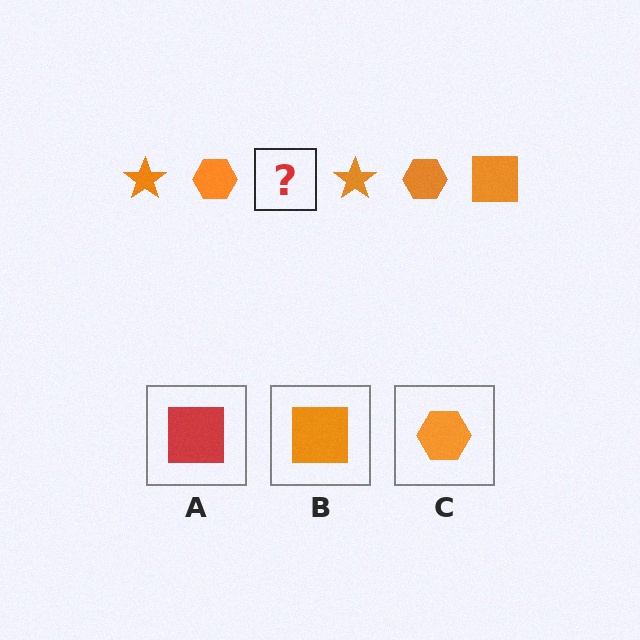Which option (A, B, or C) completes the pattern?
B.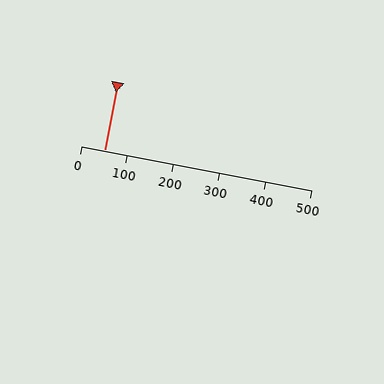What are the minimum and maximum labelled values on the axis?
The axis runs from 0 to 500.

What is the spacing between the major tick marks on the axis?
The major ticks are spaced 100 apart.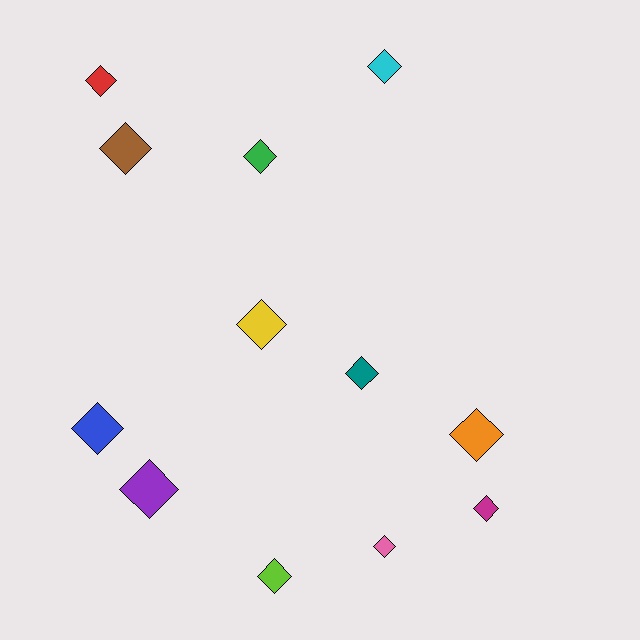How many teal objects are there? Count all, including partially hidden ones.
There is 1 teal object.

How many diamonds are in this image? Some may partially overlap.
There are 12 diamonds.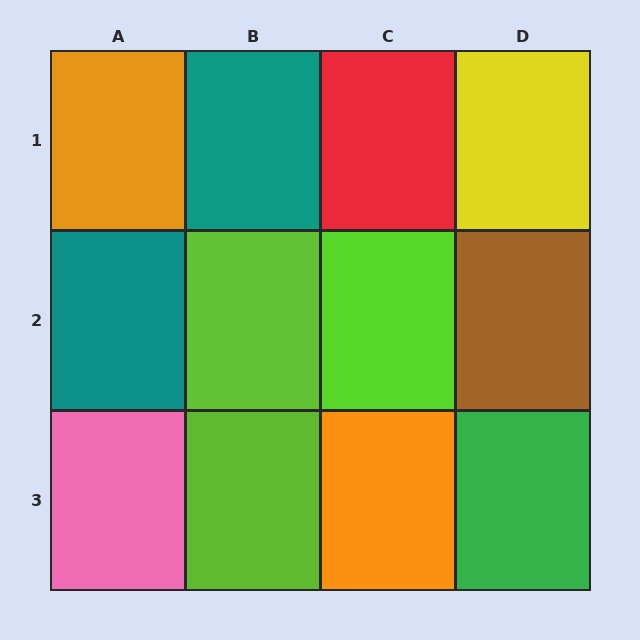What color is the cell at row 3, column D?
Green.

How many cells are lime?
3 cells are lime.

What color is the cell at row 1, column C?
Red.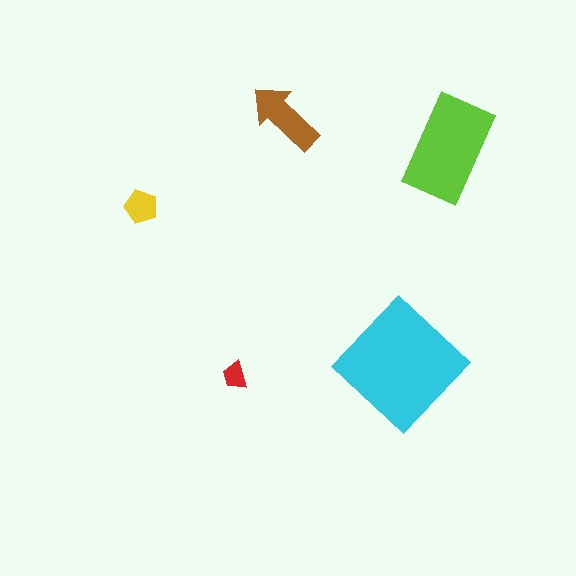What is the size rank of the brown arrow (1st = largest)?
3rd.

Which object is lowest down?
The red trapezoid is bottommost.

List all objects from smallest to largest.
The red trapezoid, the yellow pentagon, the brown arrow, the lime rectangle, the cyan diamond.